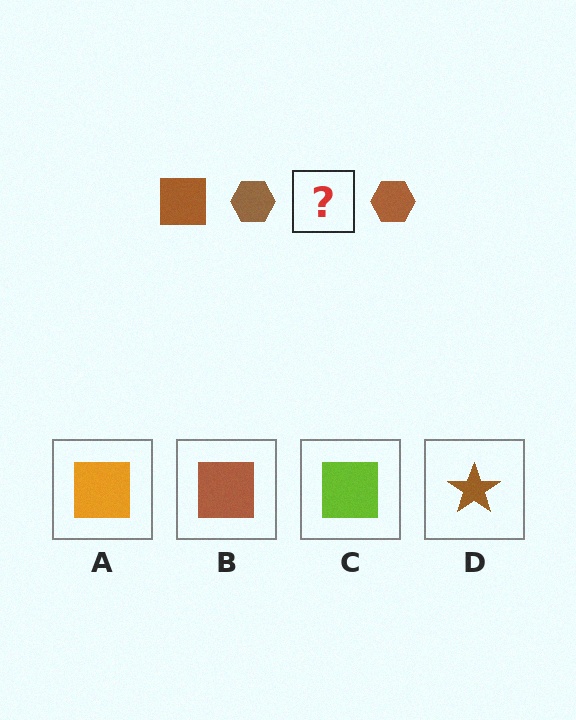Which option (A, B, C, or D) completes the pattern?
B.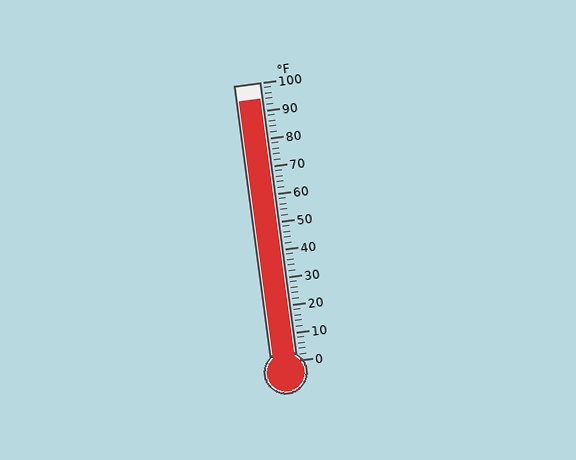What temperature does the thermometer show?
The thermometer shows approximately 94°F.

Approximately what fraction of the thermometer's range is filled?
The thermometer is filled to approximately 95% of its range.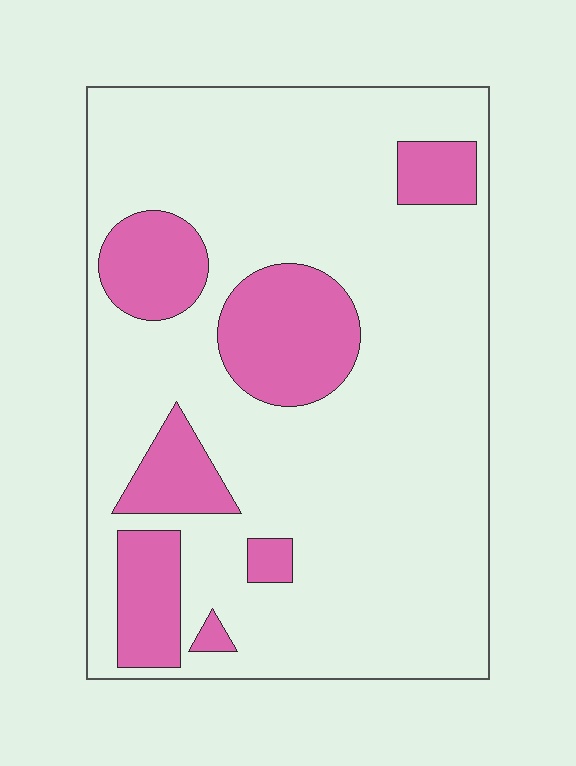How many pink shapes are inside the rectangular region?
7.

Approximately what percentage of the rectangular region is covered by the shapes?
Approximately 20%.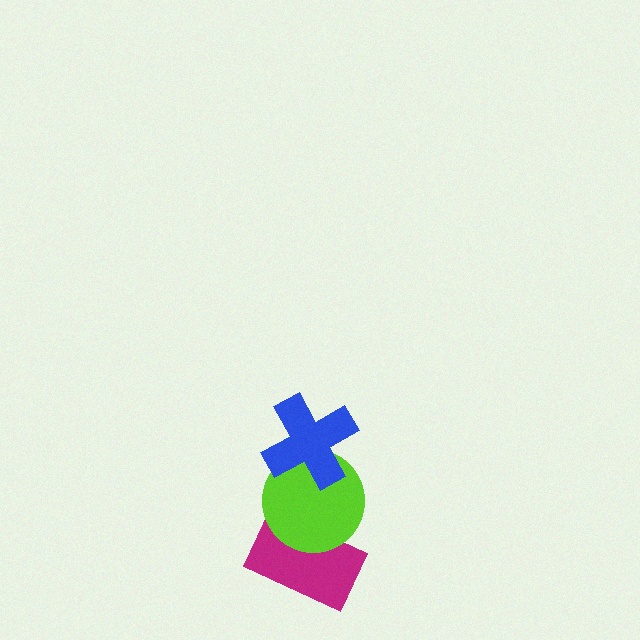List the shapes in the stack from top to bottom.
From top to bottom: the blue cross, the lime circle, the magenta rectangle.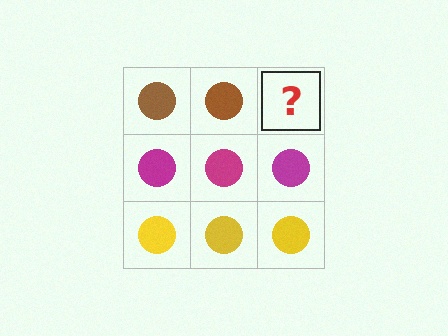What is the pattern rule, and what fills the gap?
The rule is that each row has a consistent color. The gap should be filled with a brown circle.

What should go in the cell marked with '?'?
The missing cell should contain a brown circle.